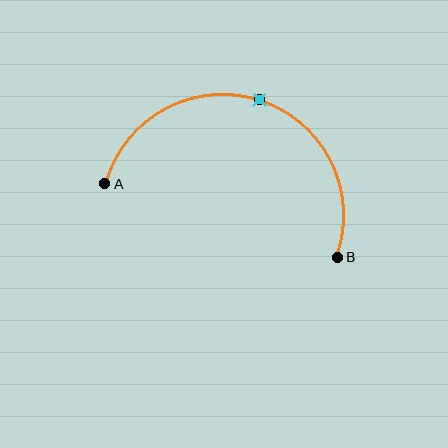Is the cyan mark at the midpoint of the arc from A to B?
Yes. The cyan mark lies on the arc at equal arc-length from both A and B — it is the arc midpoint.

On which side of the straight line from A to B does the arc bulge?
The arc bulges above the straight line connecting A and B.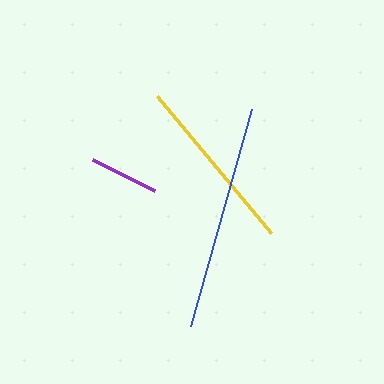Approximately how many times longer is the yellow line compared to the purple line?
The yellow line is approximately 2.6 times the length of the purple line.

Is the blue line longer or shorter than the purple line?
The blue line is longer than the purple line.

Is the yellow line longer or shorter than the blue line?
The blue line is longer than the yellow line.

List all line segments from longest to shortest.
From longest to shortest: blue, yellow, purple.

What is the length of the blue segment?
The blue segment is approximately 225 pixels long.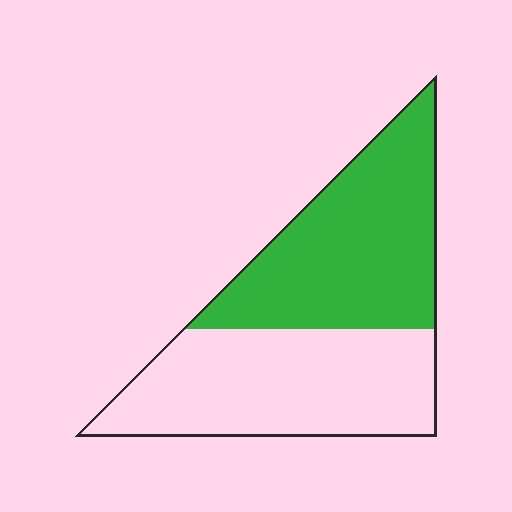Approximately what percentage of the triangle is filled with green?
Approximately 50%.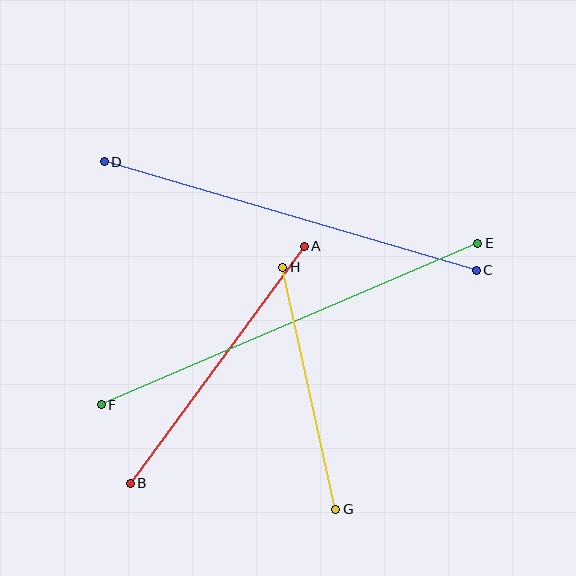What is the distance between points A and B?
The distance is approximately 294 pixels.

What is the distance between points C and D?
The distance is approximately 387 pixels.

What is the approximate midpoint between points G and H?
The midpoint is at approximately (309, 388) pixels.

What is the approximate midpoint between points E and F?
The midpoint is at approximately (290, 324) pixels.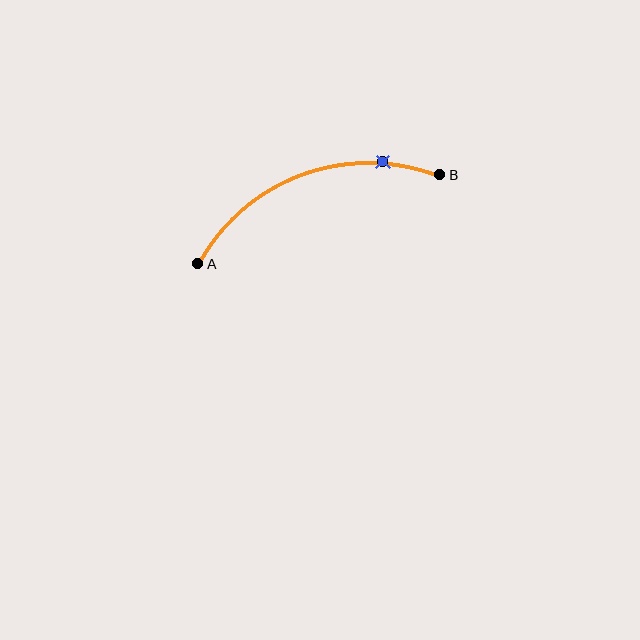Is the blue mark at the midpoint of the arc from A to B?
No. The blue mark lies on the arc but is closer to endpoint B. The arc midpoint would be at the point on the curve equidistant along the arc from both A and B.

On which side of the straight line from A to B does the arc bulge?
The arc bulges above the straight line connecting A and B.